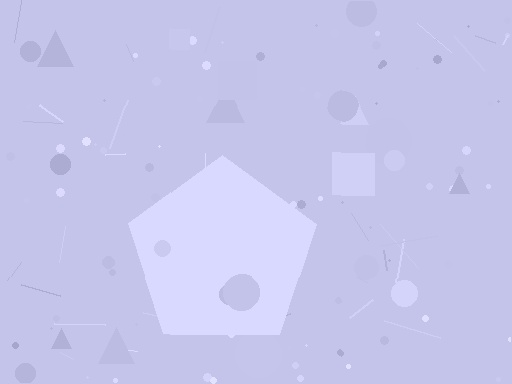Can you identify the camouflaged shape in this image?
The camouflaged shape is a pentagon.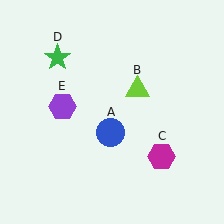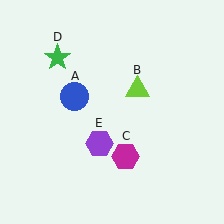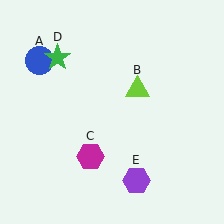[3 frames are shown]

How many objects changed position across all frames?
3 objects changed position: blue circle (object A), magenta hexagon (object C), purple hexagon (object E).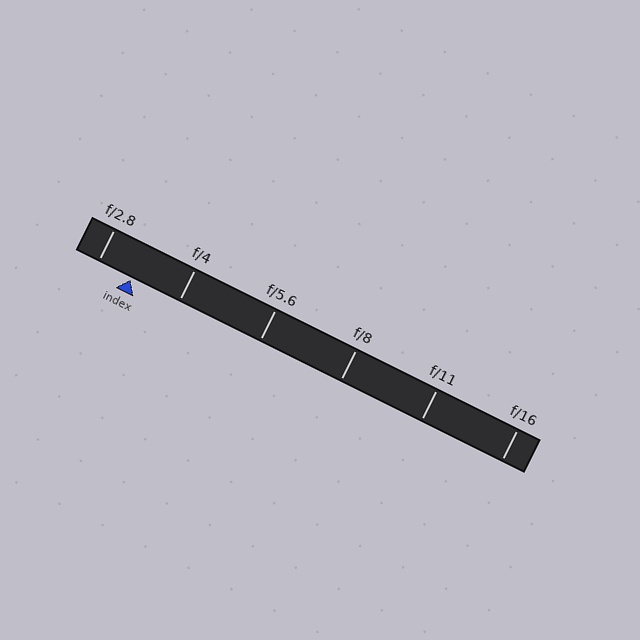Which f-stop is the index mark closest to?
The index mark is closest to f/2.8.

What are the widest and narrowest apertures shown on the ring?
The widest aperture shown is f/2.8 and the narrowest is f/16.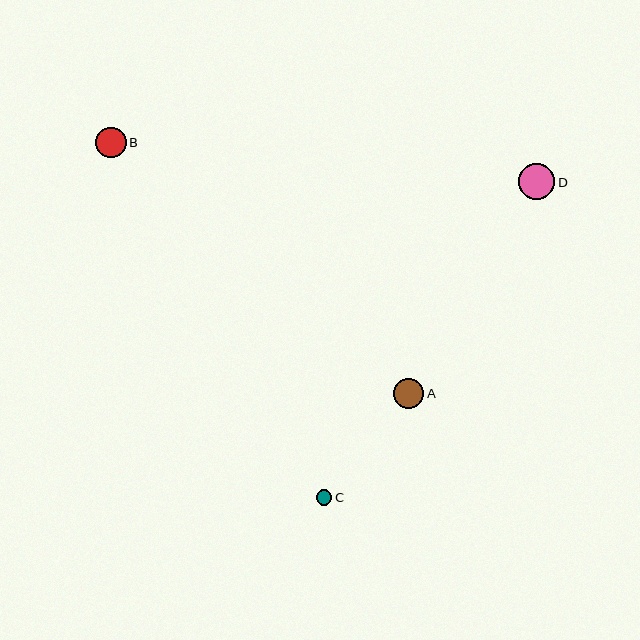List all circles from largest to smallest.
From largest to smallest: D, B, A, C.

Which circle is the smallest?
Circle C is the smallest with a size of approximately 16 pixels.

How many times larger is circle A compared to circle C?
Circle A is approximately 1.9 times the size of circle C.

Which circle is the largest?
Circle D is the largest with a size of approximately 36 pixels.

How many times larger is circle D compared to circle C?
Circle D is approximately 2.3 times the size of circle C.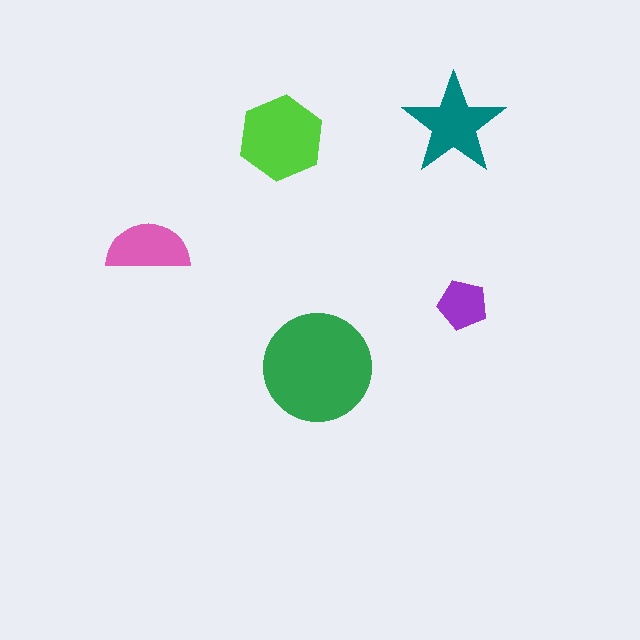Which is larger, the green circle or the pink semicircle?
The green circle.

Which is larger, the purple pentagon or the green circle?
The green circle.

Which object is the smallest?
The purple pentagon.